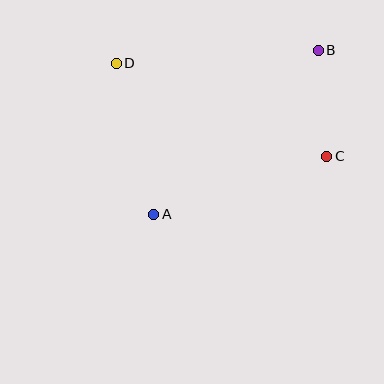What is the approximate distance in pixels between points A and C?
The distance between A and C is approximately 182 pixels.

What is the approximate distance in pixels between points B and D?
The distance between B and D is approximately 203 pixels.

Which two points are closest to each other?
Points B and C are closest to each other.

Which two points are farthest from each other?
Points A and B are farthest from each other.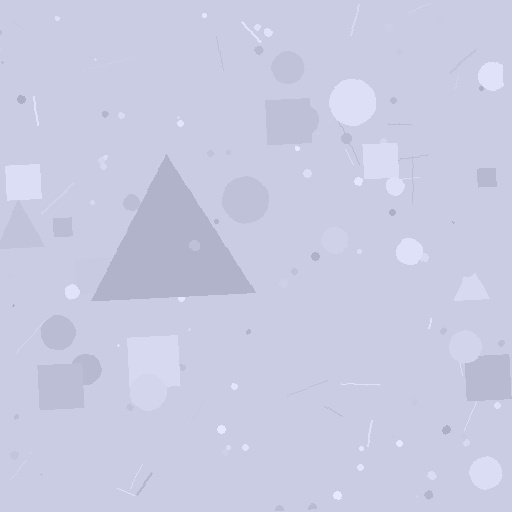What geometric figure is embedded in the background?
A triangle is embedded in the background.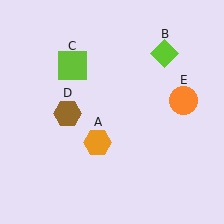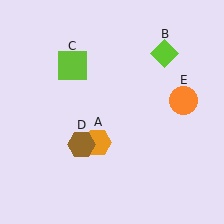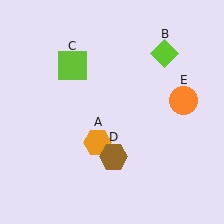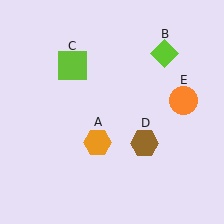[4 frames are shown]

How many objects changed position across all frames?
1 object changed position: brown hexagon (object D).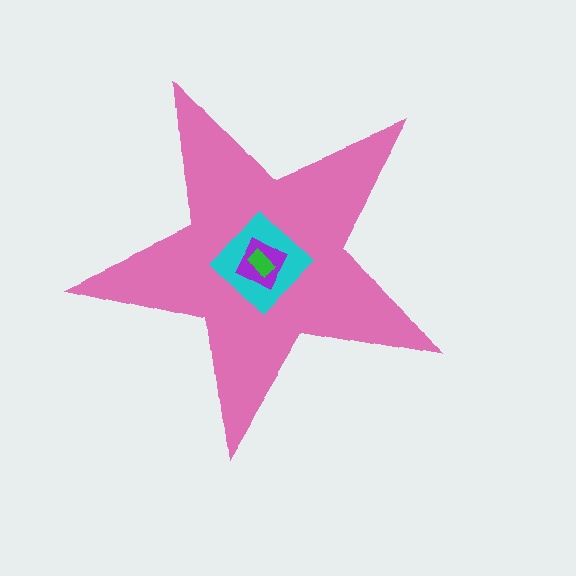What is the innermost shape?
The green rectangle.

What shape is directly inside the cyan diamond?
The purple square.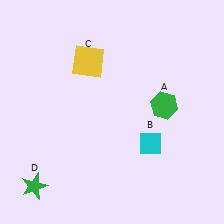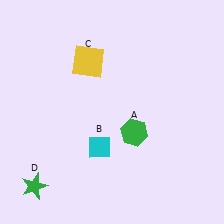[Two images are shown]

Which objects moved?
The objects that moved are: the green hexagon (A), the cyan diamond (B).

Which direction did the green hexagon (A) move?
The green hexagon (A) moved left.